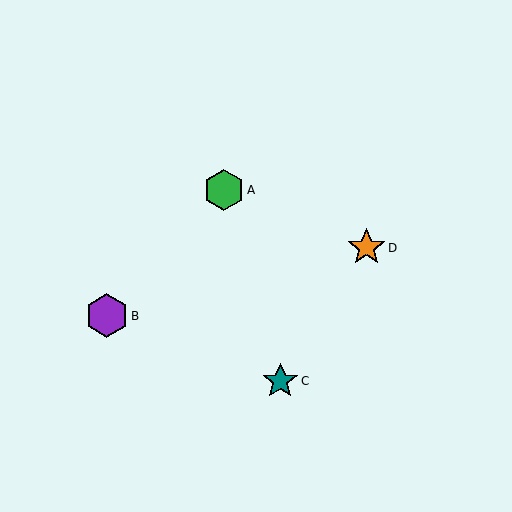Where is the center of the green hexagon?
The center of the green hexagon is at (224, 190).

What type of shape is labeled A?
Shape A is a green hexagon.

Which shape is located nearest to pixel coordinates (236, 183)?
The green hexagon (labeled A) at (224, 190) is nearest to that location.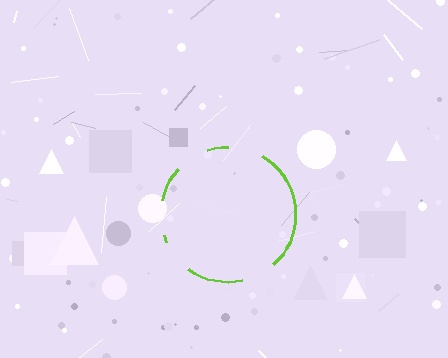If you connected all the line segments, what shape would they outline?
They would outline a circle.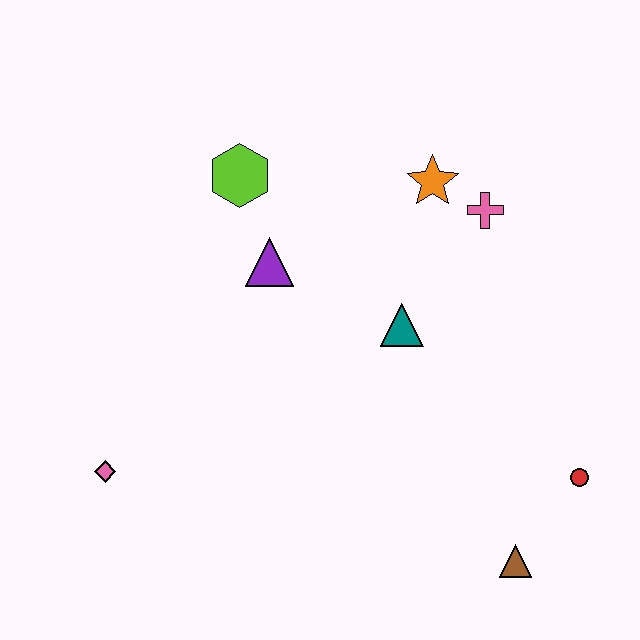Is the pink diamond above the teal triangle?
No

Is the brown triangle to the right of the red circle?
No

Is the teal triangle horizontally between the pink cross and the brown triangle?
No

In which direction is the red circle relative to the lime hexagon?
The red circle is to the right of the lime hexagon.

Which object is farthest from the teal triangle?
The pink diamond is farthest from the teal triangle.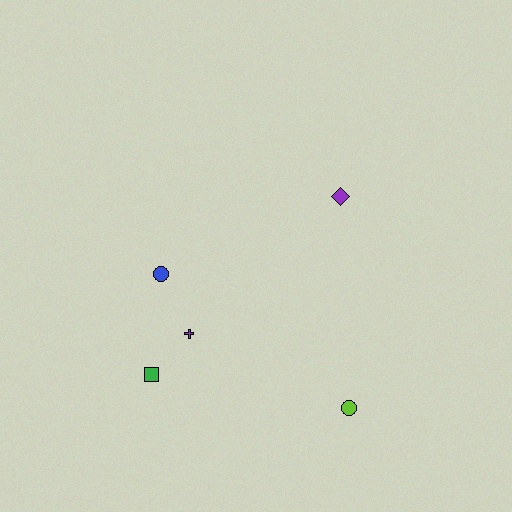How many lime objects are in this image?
There is 1 lime object.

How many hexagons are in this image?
There are no hexagons.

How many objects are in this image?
There are 5 objects.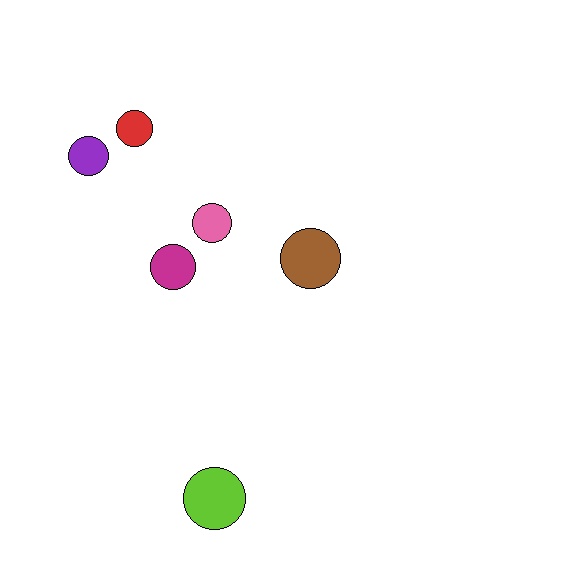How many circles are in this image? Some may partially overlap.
There are 6 circles.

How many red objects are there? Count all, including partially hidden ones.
There is 1 red object.